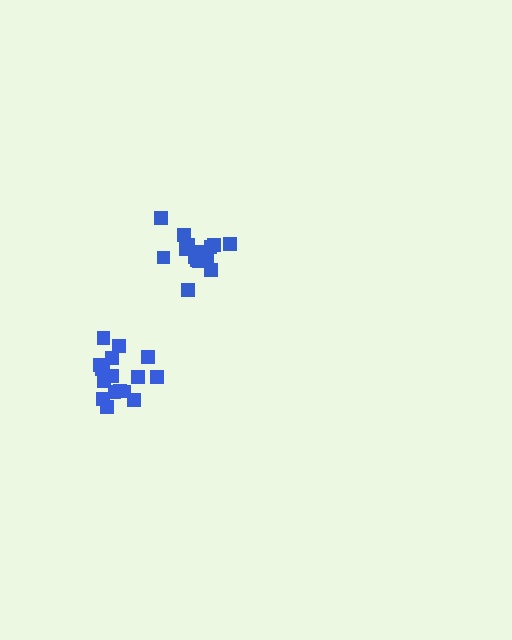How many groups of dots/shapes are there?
There are 2 groups.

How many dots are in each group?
Group 1: 17 dots, Group 2: 17 dots (34 total).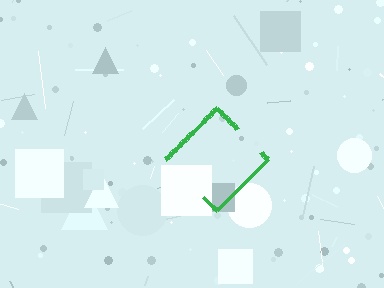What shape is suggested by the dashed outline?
The dashed outline suggests a diamond.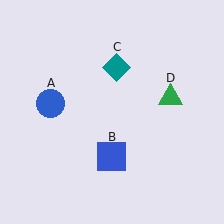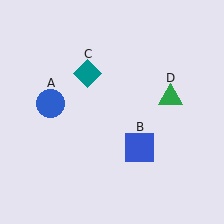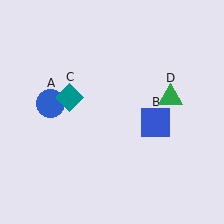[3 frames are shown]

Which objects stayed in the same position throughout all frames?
Blue circle (object A) and green triangle (object D) remained stationary.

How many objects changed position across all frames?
2 objects changed position: blue square (object B), teal diamond (object C).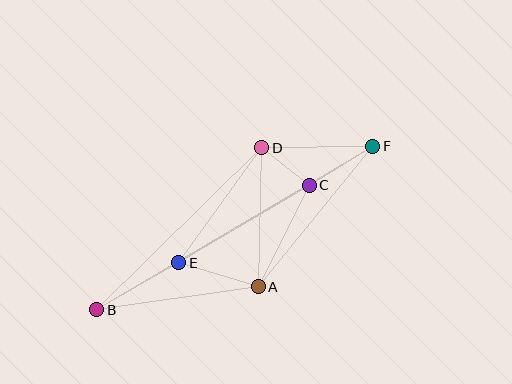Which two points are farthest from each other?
Points B and F are farthest from each other.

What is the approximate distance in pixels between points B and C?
The distance between B and C is approximately 246 pixels.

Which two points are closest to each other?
Points C and D are closest to each other.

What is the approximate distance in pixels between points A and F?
The distance between A and F is approximately 181 pixels.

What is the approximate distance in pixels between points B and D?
The distance between B and D is approximately 231 pixels.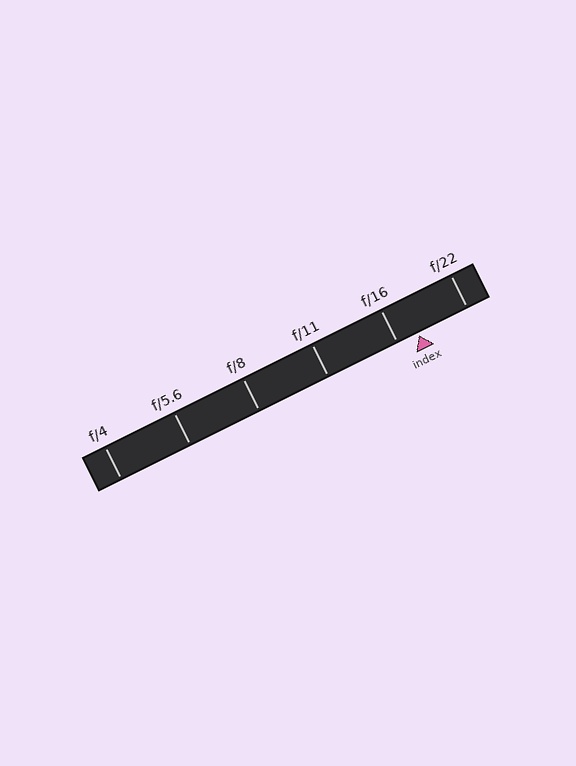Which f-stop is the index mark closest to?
The index mark is closest to f/16.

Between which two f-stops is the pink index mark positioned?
The index mark is between f/16 and f/22.